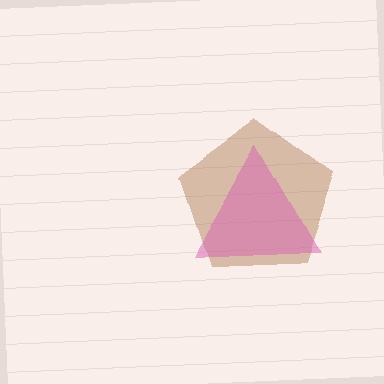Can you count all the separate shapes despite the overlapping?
Yes, there are 2 separate shapes.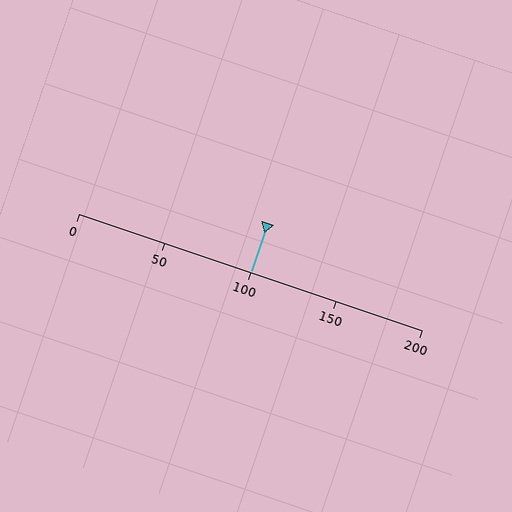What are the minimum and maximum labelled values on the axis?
The axis runs from 0 to 200.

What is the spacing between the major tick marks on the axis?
The major ticks are spaced 50 apart.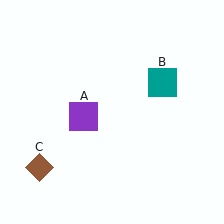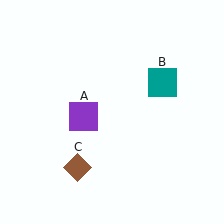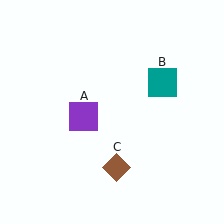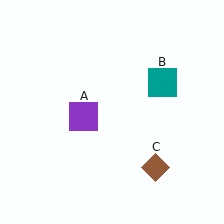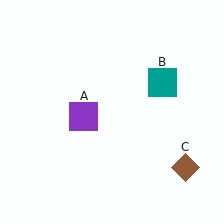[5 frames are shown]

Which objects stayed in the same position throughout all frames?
Purple square (object A) and teal square (object B) remained stationary.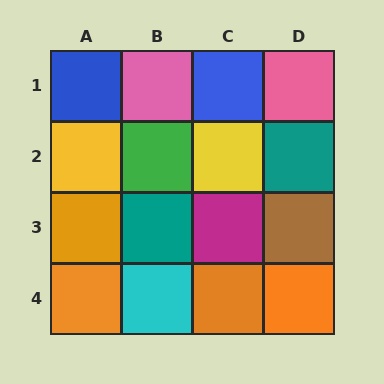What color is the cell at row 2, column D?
Teal.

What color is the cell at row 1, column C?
Blue.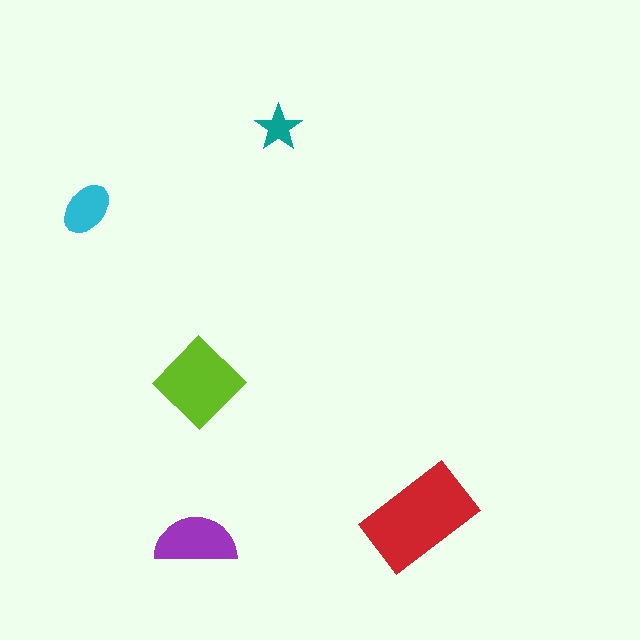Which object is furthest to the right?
The red rectangle is rightmost.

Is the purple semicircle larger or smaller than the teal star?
Larger.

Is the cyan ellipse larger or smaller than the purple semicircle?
Smaller.